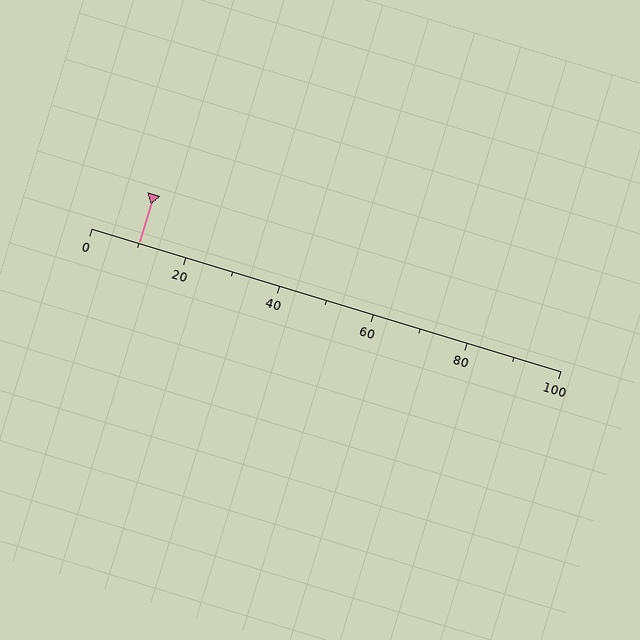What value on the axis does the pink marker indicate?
The marker indicates approximately 10.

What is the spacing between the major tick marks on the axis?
The major ticks are spaced 20 apart.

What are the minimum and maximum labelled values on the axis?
The axis runs from 0 to 100.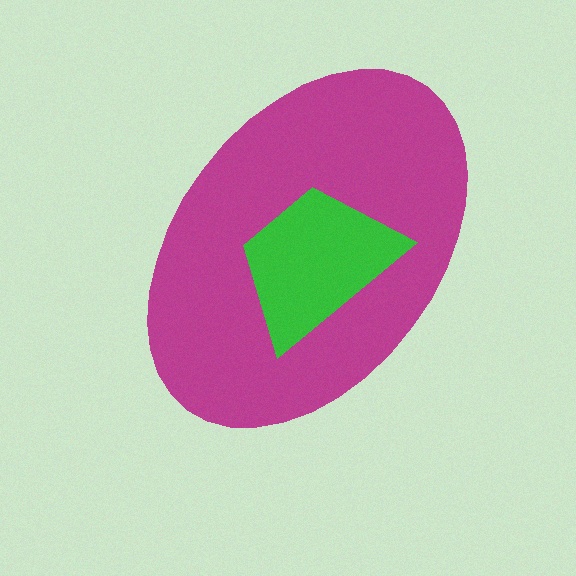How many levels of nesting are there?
2.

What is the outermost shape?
The magenta ellipse.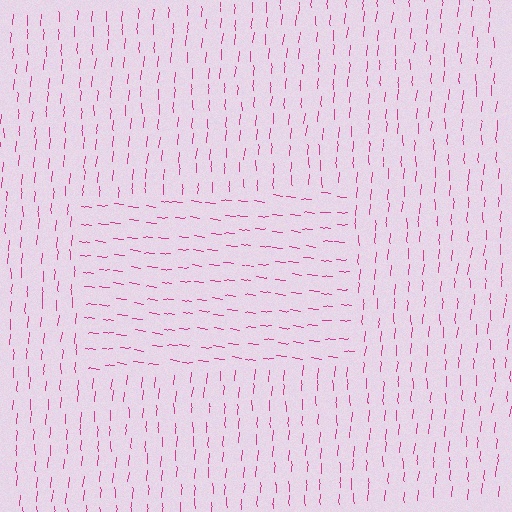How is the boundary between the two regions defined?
The boundary is defined purely by a change in line orientation (approximately 87 degrees difference). All lines are the same color and thickness.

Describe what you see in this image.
The image is filled with small magenta line segments. A rectangle region in the image has lines oriented differently from the surrounding lines, creating a visible texture boundary.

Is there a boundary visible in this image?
Yes, there is a texture boundary formed by a change in line orientation.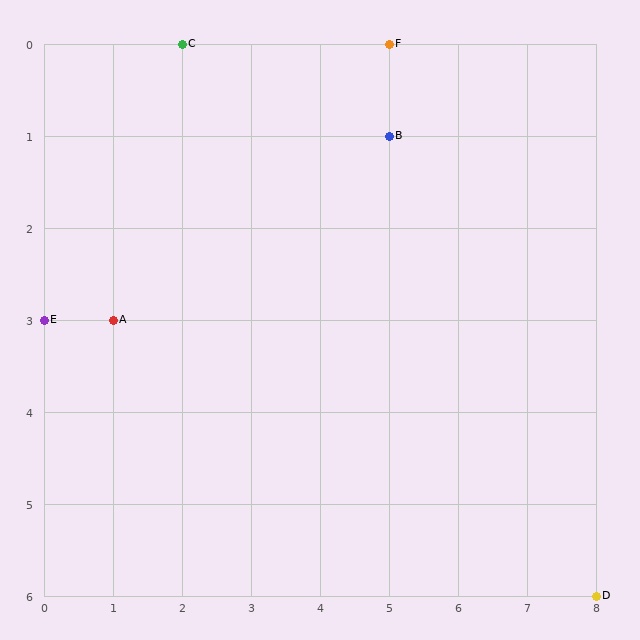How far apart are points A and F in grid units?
Points A and F are 4 columns and 3 rows apart (about 5.0 grid units diagonally).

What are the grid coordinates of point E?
Point E is at grid coordinates (0, 3).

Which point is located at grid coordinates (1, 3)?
Point A is at (1, 3).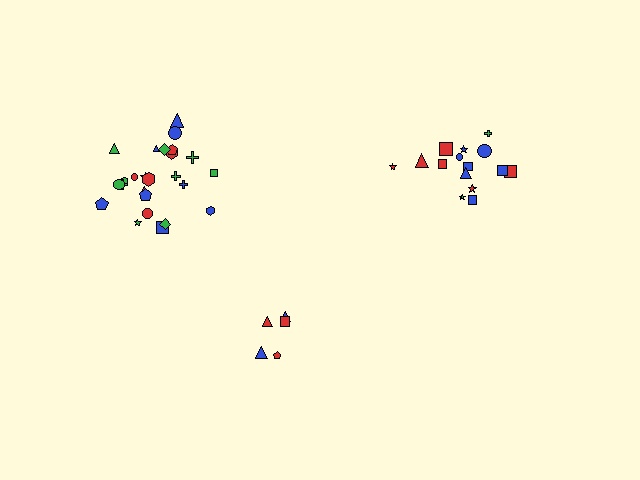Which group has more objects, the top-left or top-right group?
The top-left group.